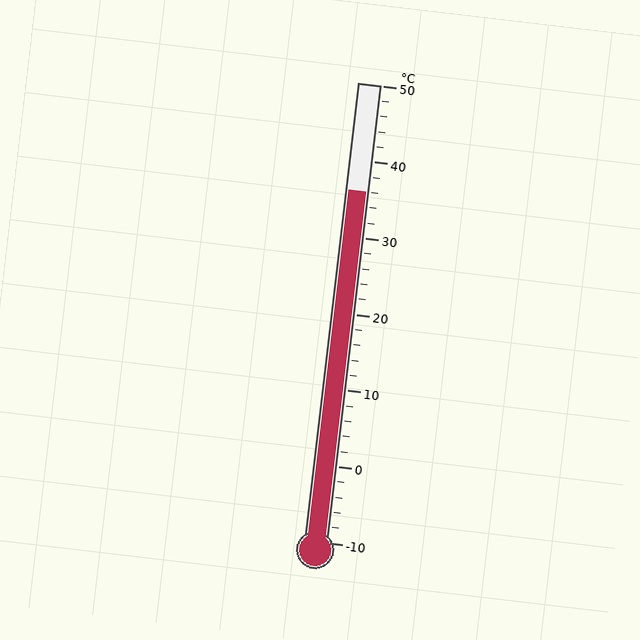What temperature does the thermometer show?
The thermometer shows approximately 36°C.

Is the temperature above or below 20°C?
The temperature is above 20°C.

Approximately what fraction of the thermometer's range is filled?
The thermometer is filled to approximately 75% of its range.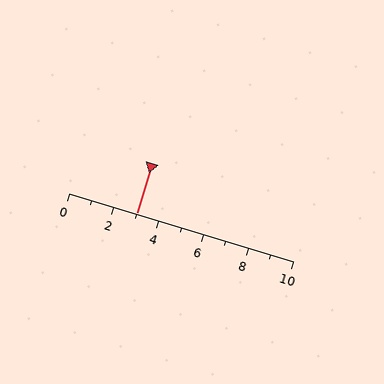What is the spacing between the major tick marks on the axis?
The major ticks are spaced 2 apart.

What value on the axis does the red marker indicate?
The marker indicates approximately 3.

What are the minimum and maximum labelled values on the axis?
The axis runs from 0 to 10.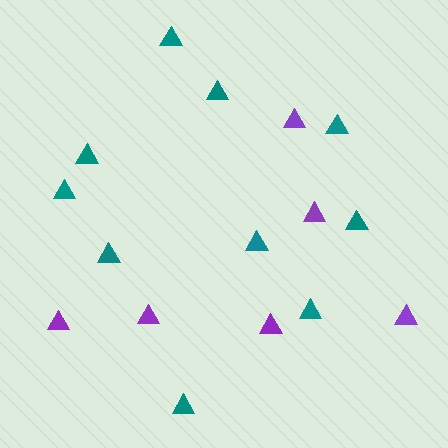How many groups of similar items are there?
There are 2 groups: one group of purple triangles (6) and one group of teal triangles (10).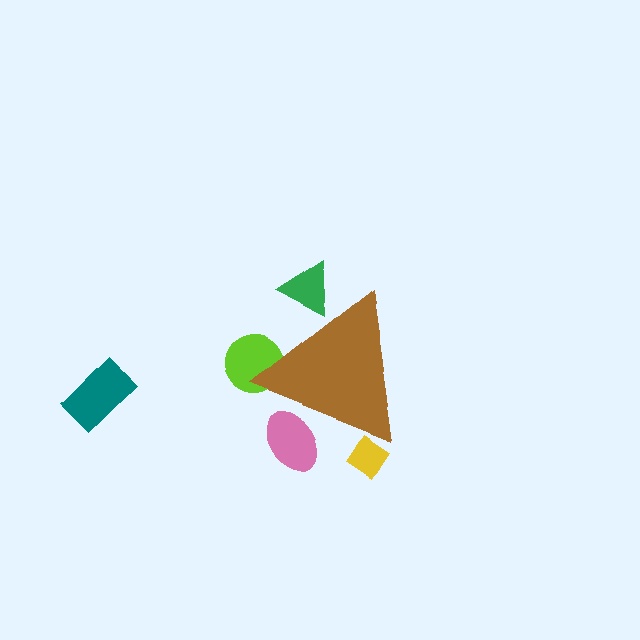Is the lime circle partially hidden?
Yes, the lime circle is partially hidden behind the brown triangle.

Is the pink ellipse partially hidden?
Yes, the pink ellipse is partially hidden behind the brown triangle.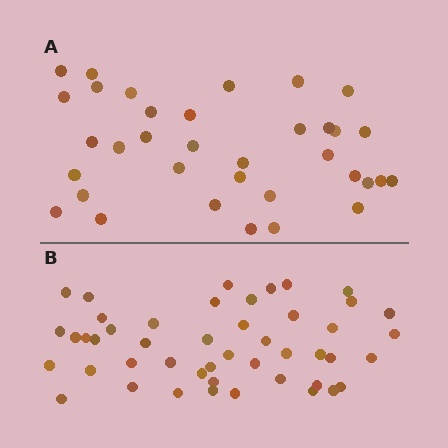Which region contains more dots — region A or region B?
Region B (the bottom region) has more dots.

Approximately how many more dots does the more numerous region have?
Region B has roughly 12 or so more dots than region A.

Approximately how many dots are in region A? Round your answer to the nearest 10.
About 40 dots. (The exact count is 35, which rounds to 40.)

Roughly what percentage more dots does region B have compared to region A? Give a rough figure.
About 35% more.